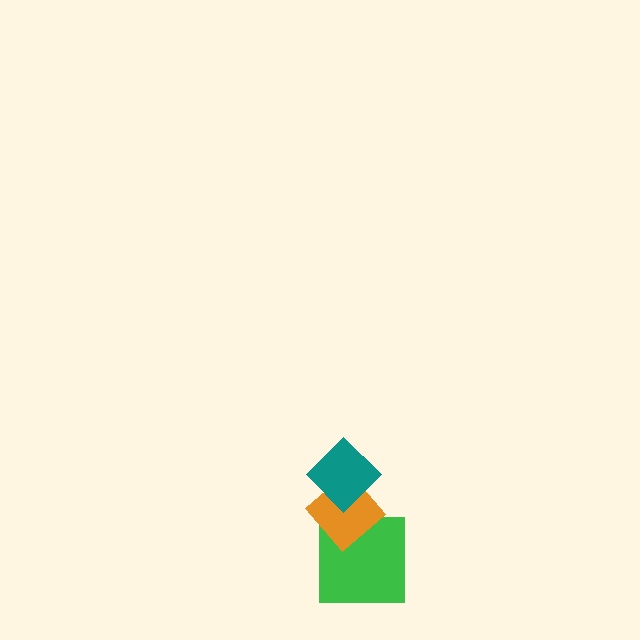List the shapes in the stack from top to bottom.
From top to bottom: the teal diamond, the orange diamond, the green square.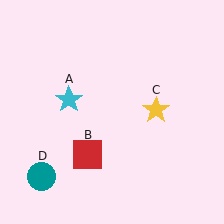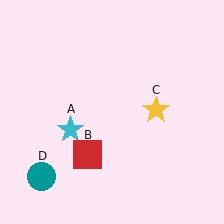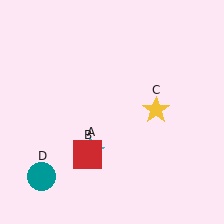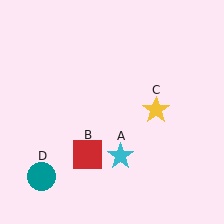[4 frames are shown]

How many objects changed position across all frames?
1 object changed position: cyan star (object A).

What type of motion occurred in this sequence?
The cyan star (object A) rotated counterclockwise around the center of the scene.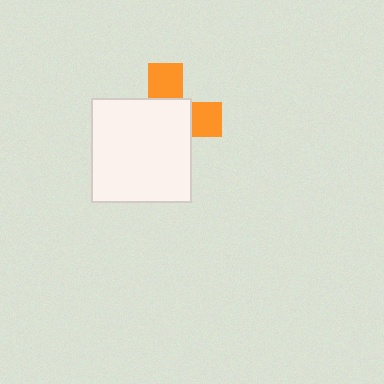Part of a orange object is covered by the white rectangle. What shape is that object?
It is a cross.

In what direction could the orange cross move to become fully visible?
The orange cross could move toward the upper-right. That would shift it out from behind the white rectangle entirely.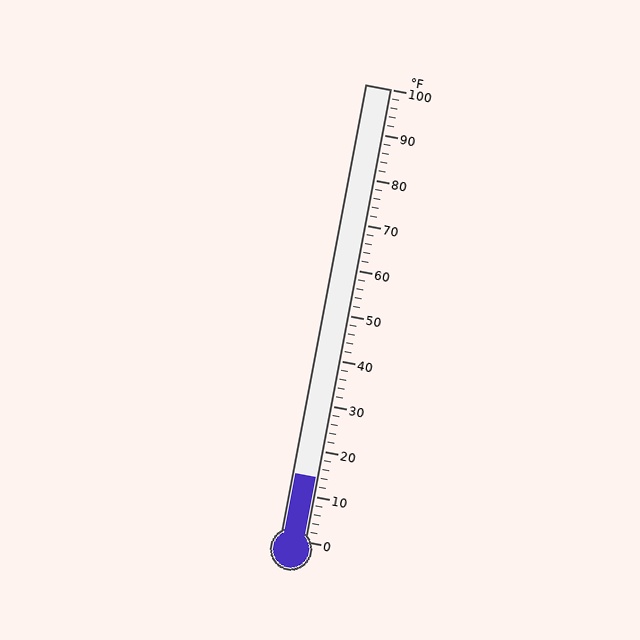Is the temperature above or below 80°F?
The temperature is below 80°F.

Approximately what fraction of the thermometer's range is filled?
The thermometer is filled to approximately 15% of its range.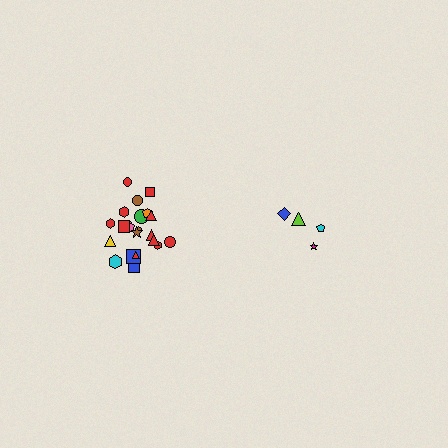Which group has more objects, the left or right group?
The left group.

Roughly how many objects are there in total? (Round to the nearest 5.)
Roughly 25 objects in total.